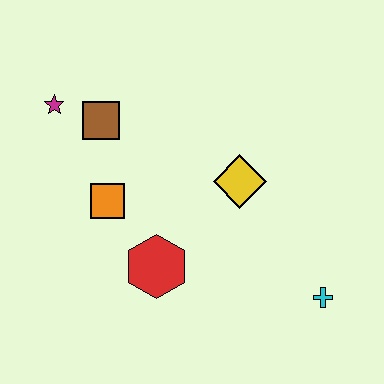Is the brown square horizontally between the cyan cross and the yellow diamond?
No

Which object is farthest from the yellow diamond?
The magenta star is farthest from the yellow diamond.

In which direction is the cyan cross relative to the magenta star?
The cyan cross is to the right of the magenta star.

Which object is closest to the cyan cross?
The yellow diamond is closest to the cyan cross.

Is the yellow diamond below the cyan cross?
No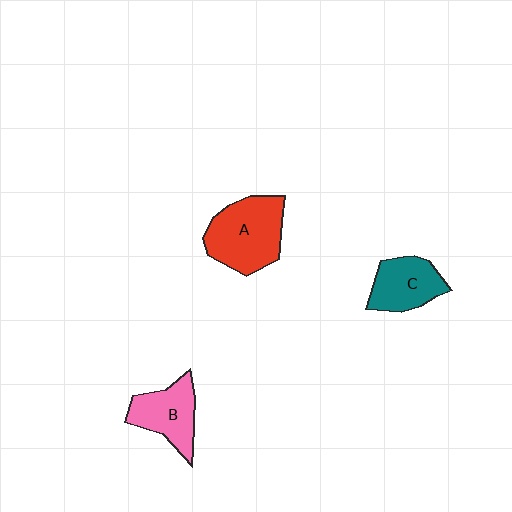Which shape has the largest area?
Shape A (red).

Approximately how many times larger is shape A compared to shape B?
Approximately 1.4 times.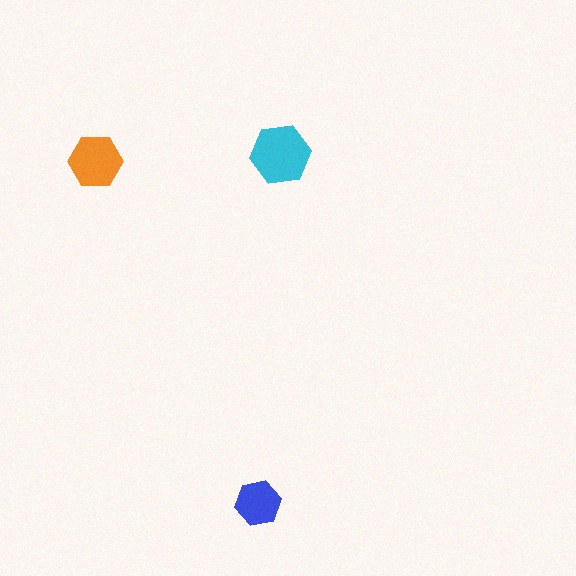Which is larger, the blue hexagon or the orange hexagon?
The orange one.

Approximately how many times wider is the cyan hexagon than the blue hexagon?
About 1.5 times wider.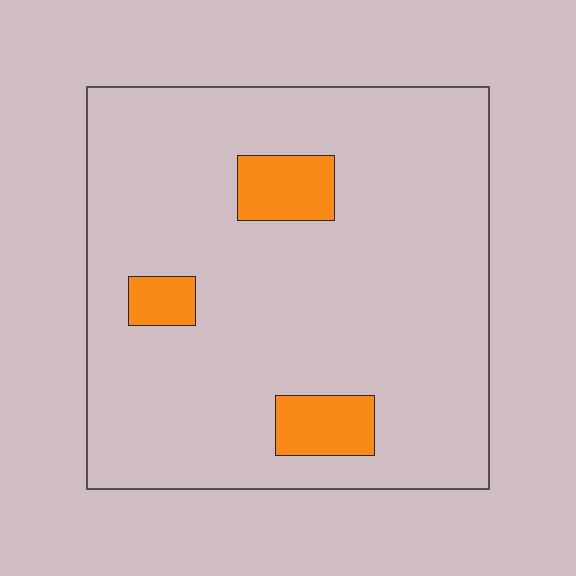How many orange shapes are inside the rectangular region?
3.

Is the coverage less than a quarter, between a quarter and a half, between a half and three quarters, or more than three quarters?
Less than a quarter.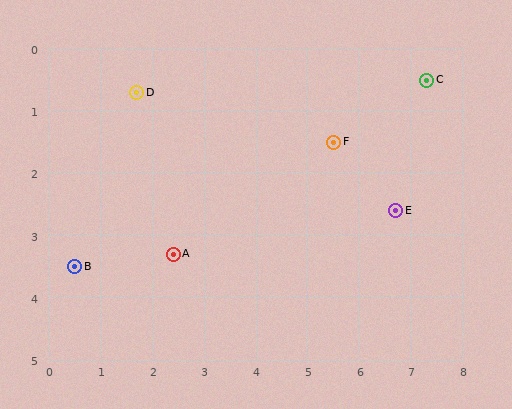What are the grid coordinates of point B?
Point B is at approximately (0.5, 3.5).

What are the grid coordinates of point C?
Point C is at approximately (7.3, 0.5).